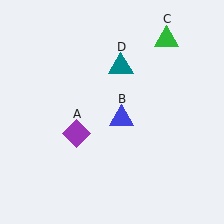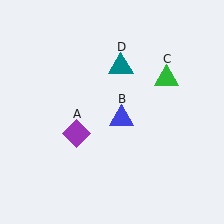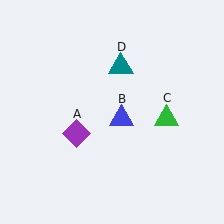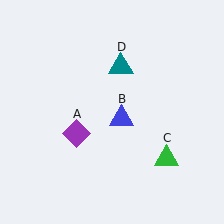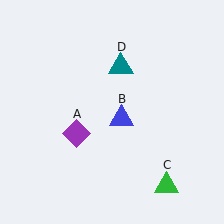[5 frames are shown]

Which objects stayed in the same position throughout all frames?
Purple diamond (object A) and blue triangle (object B) and teal triangle (object D) remained stationary.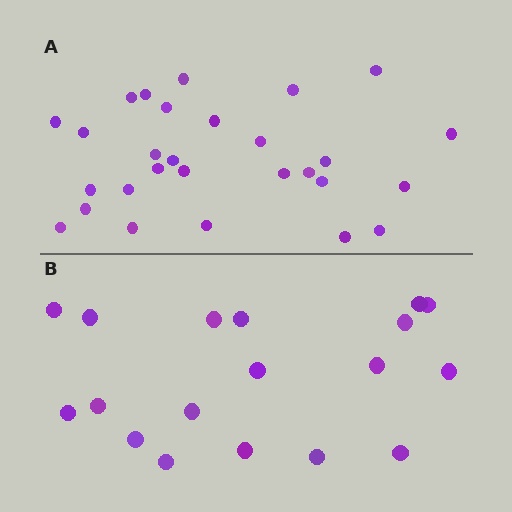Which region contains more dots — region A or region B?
Region A (the top region) has more dots.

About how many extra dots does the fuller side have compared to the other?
Region A has roughly 10 or so more dots than region B.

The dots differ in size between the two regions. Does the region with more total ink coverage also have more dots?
No. Region B has more total ink coverage because its dots are larger, but region A actually contains more individual dots. Total area can be misleading — the number of items is what matters here.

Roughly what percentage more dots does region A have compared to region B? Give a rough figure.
About 55% more.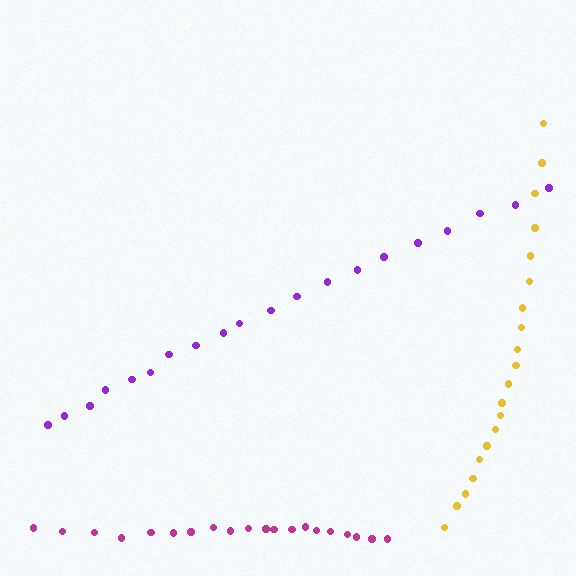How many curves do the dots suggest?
There are 3 distinct paths.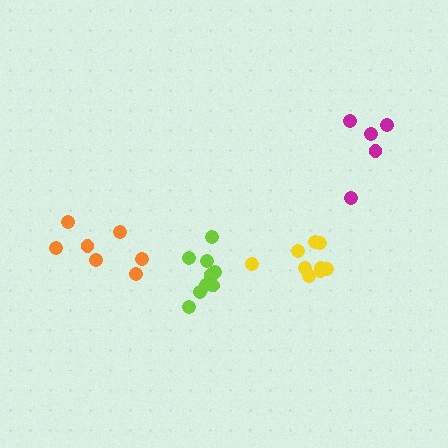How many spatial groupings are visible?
There are 4 spatial groupings.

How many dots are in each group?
Group 1: 9 dots, Group 2: 10 dots, Group 3: 5 dots, Group 4: 7 dots (31 total).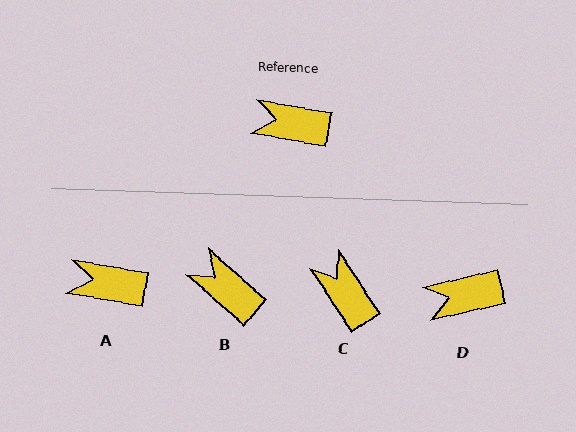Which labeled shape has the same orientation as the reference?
A.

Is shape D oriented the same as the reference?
No, it is off by about 23 degrees.